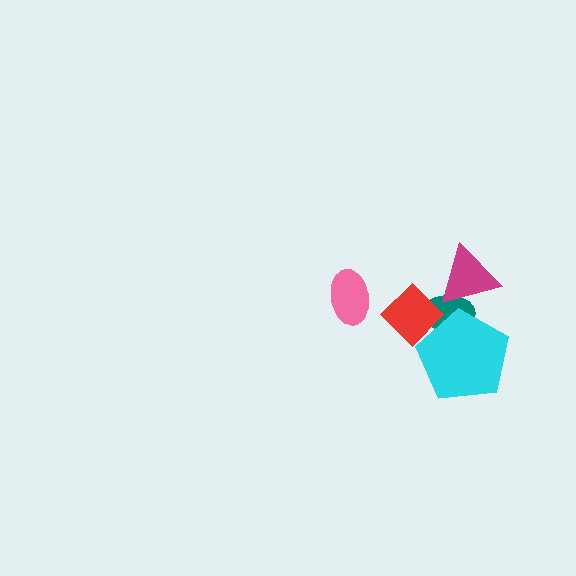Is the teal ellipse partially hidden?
Yes, it is partially covered by another shape.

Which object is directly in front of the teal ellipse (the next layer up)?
The red diamond is directly in front of the teal ellipse.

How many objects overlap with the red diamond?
2 objects overlap with the red diamond.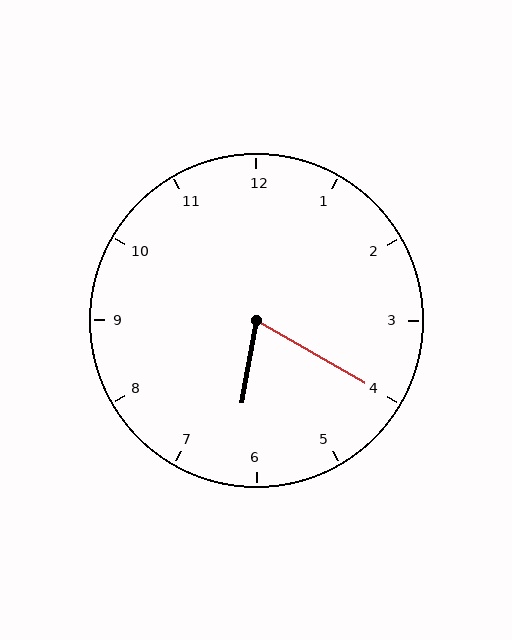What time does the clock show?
6:20.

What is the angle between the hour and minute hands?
Approximately 70 degrees.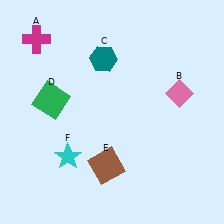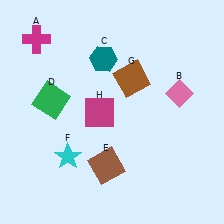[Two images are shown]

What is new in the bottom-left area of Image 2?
A magenta square (H) was added in the bottom-left area of Image 2.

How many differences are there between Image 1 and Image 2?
There are 2 differences between the two images.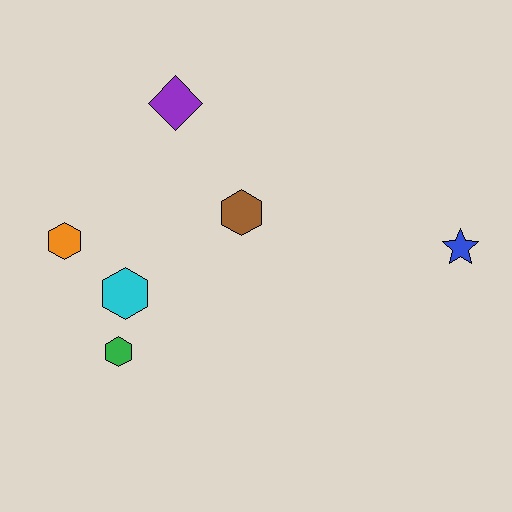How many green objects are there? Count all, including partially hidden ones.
There is 1 green object.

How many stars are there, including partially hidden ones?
There is 1 star.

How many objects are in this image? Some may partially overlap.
There are 6 objects.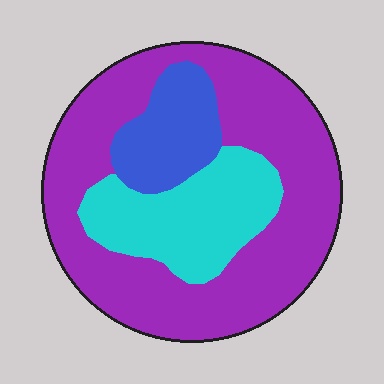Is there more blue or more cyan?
Cyan.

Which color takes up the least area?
Blue, at roughly 15%.